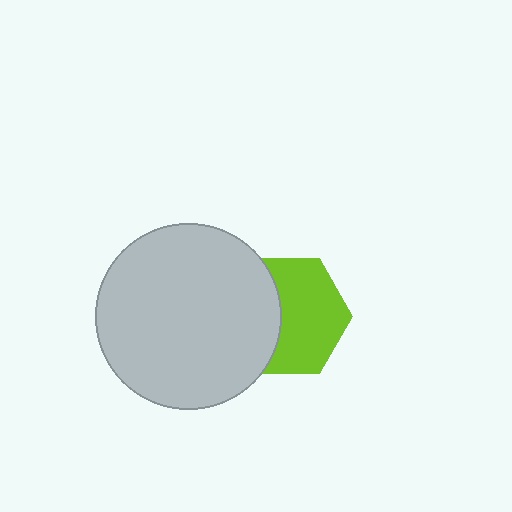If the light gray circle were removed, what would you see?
You would see the complete lime hexagon.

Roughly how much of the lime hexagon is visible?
About half of it is visible (roughly 60%).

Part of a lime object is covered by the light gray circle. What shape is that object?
It is a hexagon.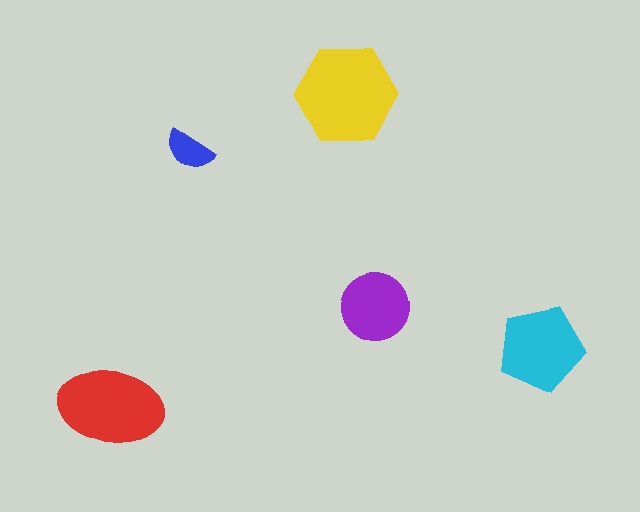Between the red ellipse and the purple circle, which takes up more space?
The red ellipse.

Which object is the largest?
The yellow hexagon.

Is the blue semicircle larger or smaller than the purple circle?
Smaller.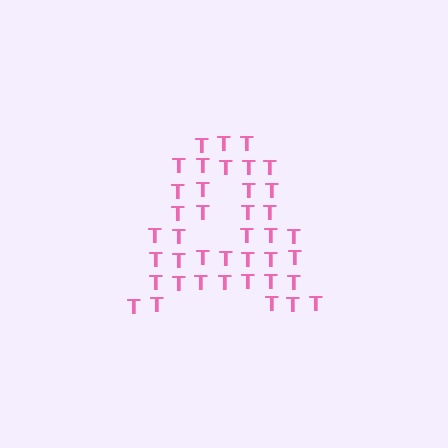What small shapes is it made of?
It is made of small letter T's.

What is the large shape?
The large shape is the letter A.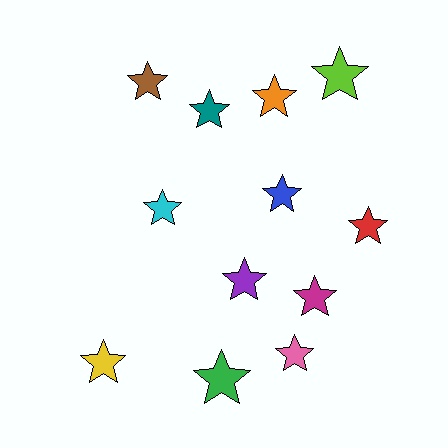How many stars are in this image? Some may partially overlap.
There are 12 stars.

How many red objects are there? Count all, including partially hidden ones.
There is 1 red object.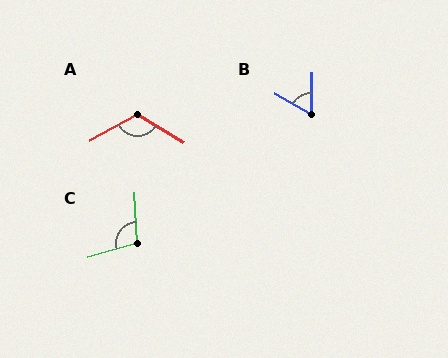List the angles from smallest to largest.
B (61°), C (102°), A (120°).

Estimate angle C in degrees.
Approximately 102 degrees.